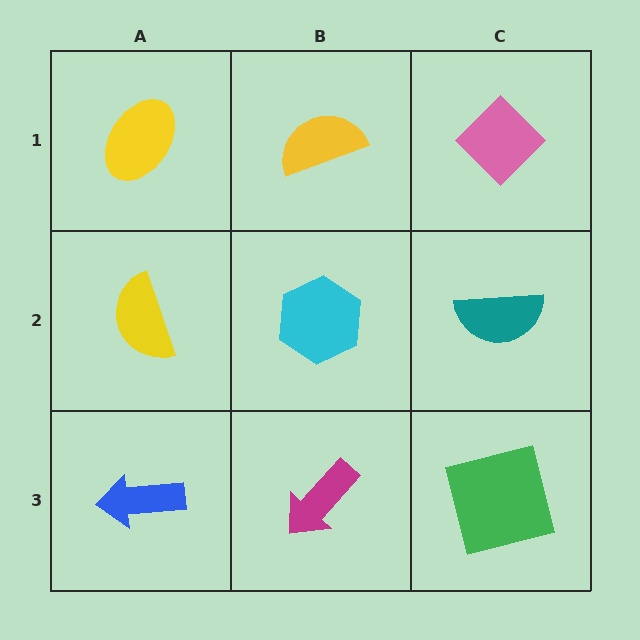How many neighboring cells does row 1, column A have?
2.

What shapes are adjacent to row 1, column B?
A cyan hexagon (row 2, column B), a yellow ellipse (row 1, column A), a pink diamond (row 1, column C).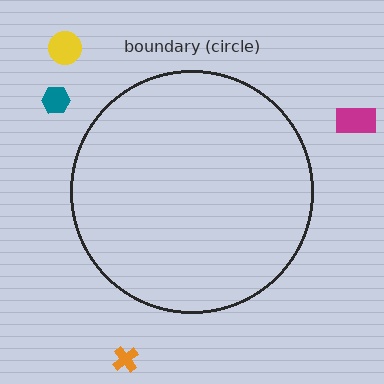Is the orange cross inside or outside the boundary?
Outside.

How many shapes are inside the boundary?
0 inside, 4 outside.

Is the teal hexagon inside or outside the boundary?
Outside.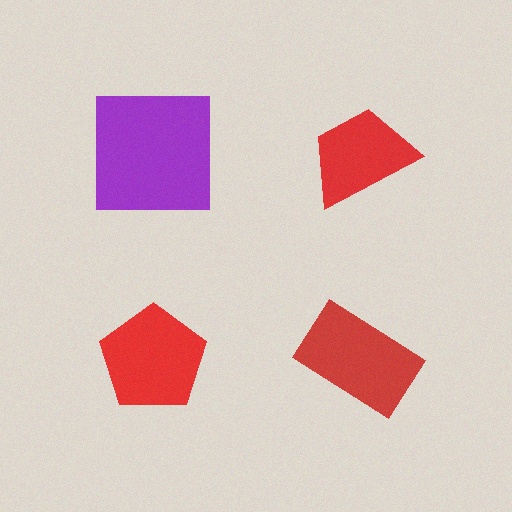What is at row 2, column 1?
A red pentagon.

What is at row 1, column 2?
A red trapezoid.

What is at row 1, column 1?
A purple square.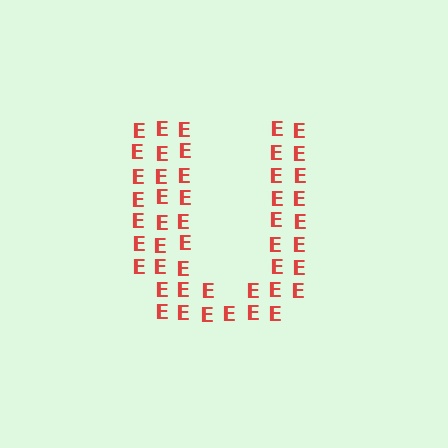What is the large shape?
The large shape is the letter U.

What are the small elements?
The small elements are letter E's.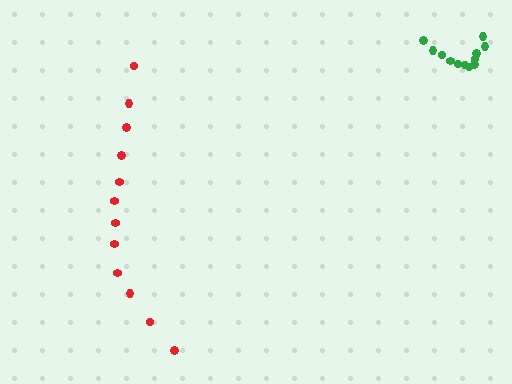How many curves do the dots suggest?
There are 2 distinct paths.